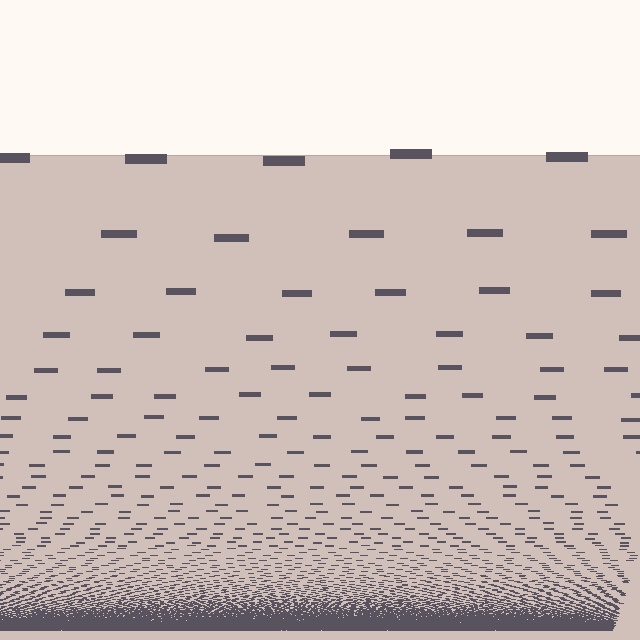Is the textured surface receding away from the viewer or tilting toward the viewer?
The surface appears to tilt toward the viewer. Texture elements get larger and sparser toward the top.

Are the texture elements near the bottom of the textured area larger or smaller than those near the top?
Smaller. The gradient is inverted — elements near the bottom are smaller and denser.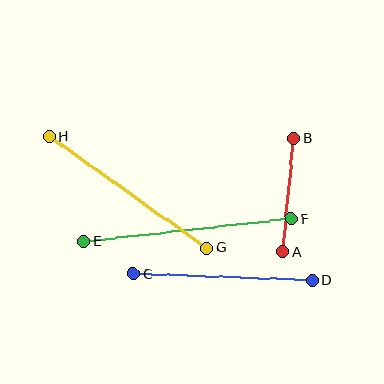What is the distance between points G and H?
The distance is approximately 193 pixels.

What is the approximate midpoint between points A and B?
The midpoint is at approximately (288, 195) pixels.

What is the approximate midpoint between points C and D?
The midpoint is at approximately (223, 277) pixels.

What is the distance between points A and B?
The distance is approximately 114 pixels.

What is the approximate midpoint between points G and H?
The midpoint is at approximately (128, 192) pixels.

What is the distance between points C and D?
The distance is approximately 179 pixels.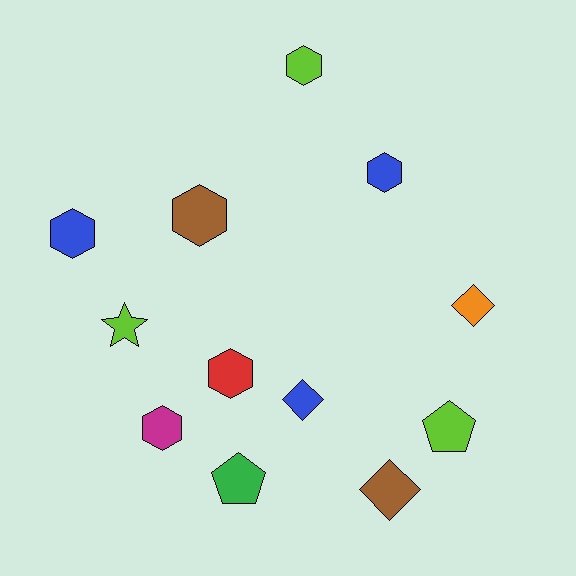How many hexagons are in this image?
There are 6 hexagons.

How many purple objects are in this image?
There are no purple objects.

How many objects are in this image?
There are 12 objects.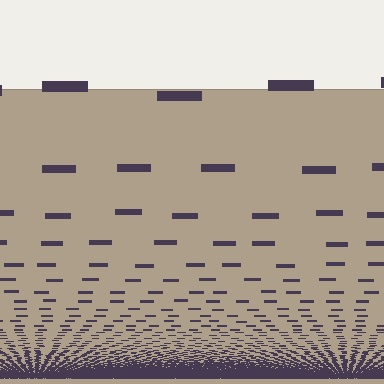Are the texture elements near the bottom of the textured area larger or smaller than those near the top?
Smaller. The gradient is inverted — elements near the bottom are smaller and denser.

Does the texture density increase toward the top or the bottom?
Density increases toward the bottom.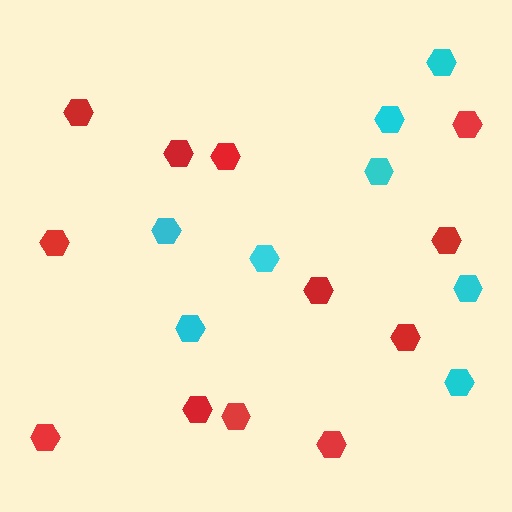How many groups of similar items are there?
There are 2 groups: one group of red hexagons (12) and one group of cyan hexagons (8).